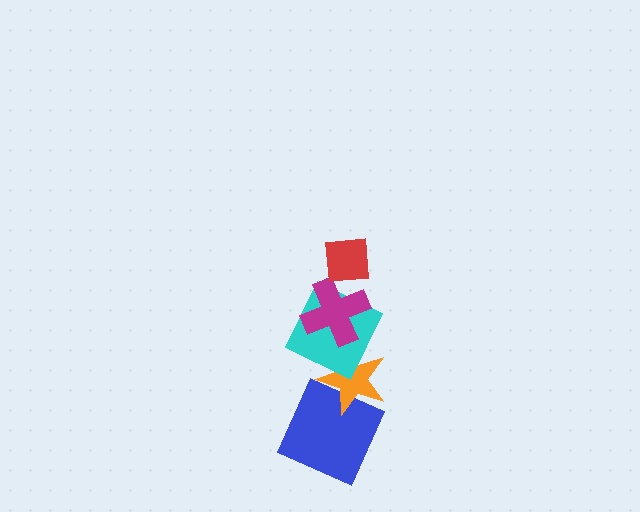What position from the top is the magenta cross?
The magenta cross is 2nd from the top.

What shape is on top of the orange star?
The cyan square is on top of the orange star.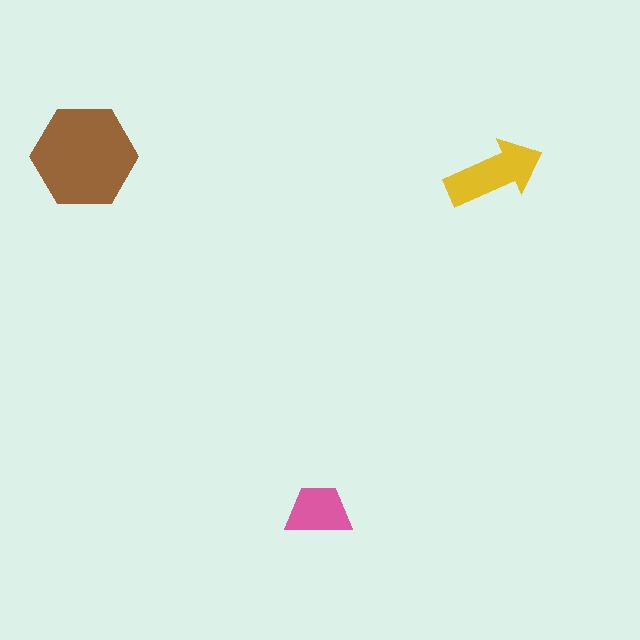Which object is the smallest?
The pink trapezoid.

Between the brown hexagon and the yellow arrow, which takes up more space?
The brown hexagon.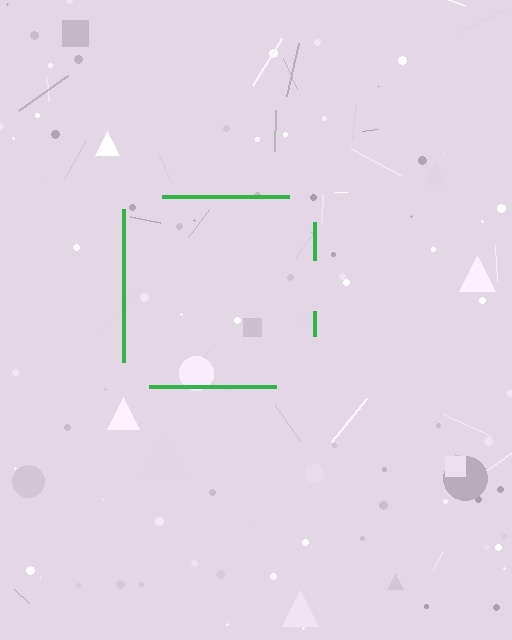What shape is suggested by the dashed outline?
The dashed outline suggests a square.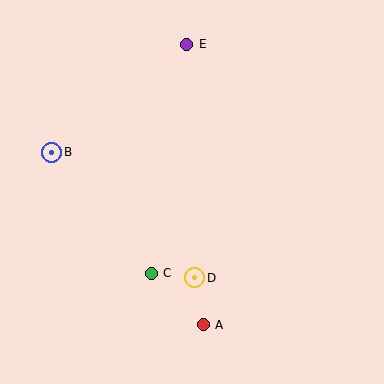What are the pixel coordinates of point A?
Point A is at (203, 325).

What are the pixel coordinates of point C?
Point C is at (151, 273).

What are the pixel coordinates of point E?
Point E is at (187, 44).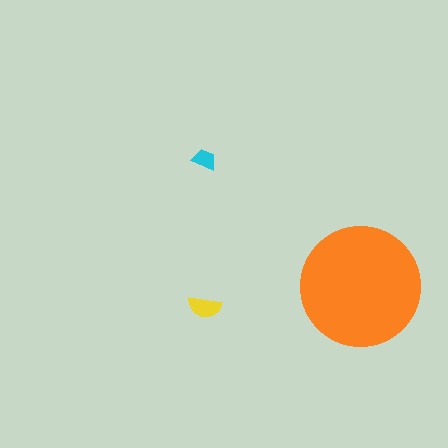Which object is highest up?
The cyan trapezoid is topmost.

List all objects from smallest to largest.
The cyan trapezoid, the yellow semicircle, the orange circle.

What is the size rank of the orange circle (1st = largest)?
1st.